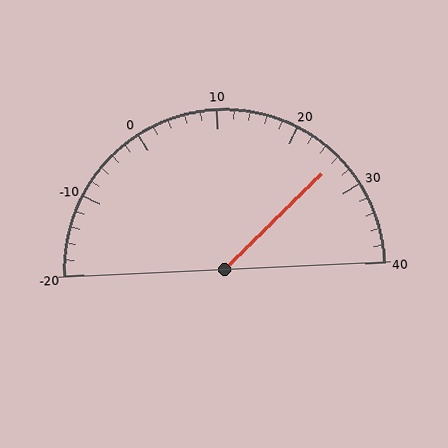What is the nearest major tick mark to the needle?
The nearest major tick mark is 30.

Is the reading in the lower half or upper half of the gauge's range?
The reading is in the upper half of the range (-20 to 40).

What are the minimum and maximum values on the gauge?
The gauge ranges from -20 to 40.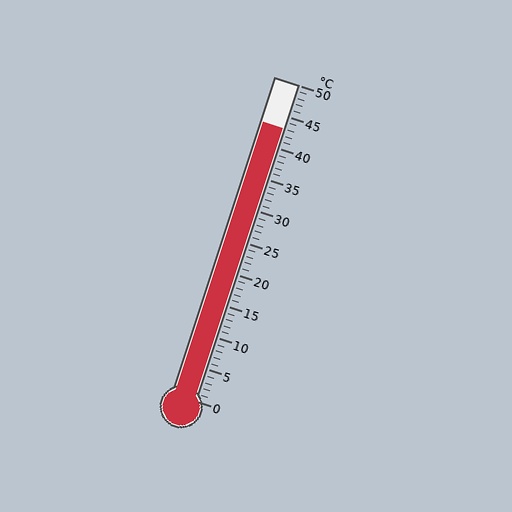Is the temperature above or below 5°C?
The temperature is above 5°C.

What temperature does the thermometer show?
The thermometer shows approximately 43°C.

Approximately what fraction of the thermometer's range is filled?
The thermometer is filled to approximately 85% of its range.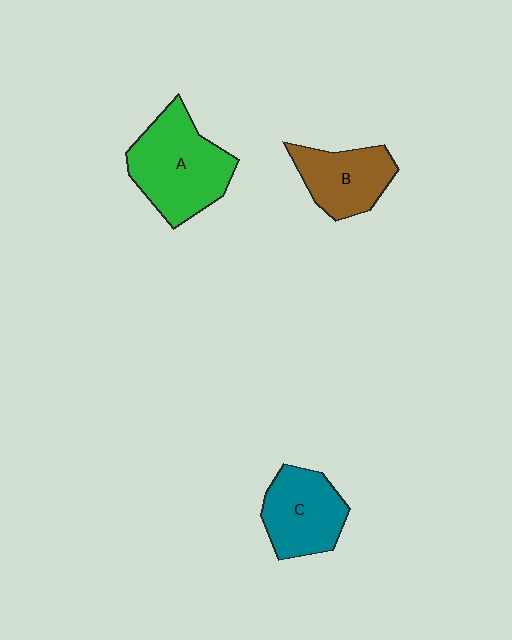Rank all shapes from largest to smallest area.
From largest to smallest: A (green), C (teal), B (brown).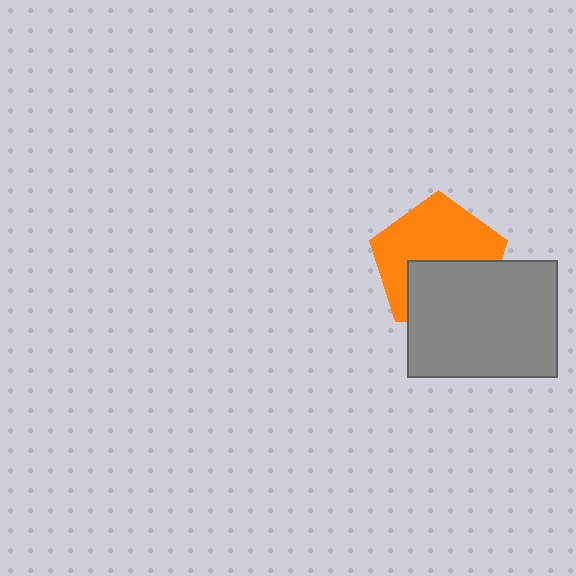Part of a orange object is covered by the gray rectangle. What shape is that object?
It is a pentagon.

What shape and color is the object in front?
The object in front is a gray rectangle.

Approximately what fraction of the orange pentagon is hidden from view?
Roughly 41% of the orange pentagon is hidden behind the gray rectangle.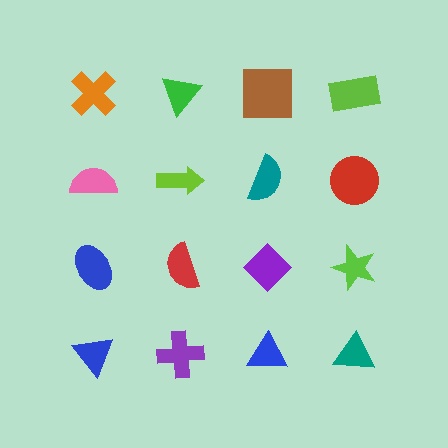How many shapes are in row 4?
4 shapes.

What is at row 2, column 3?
A teal semicircle.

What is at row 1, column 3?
A brown square.